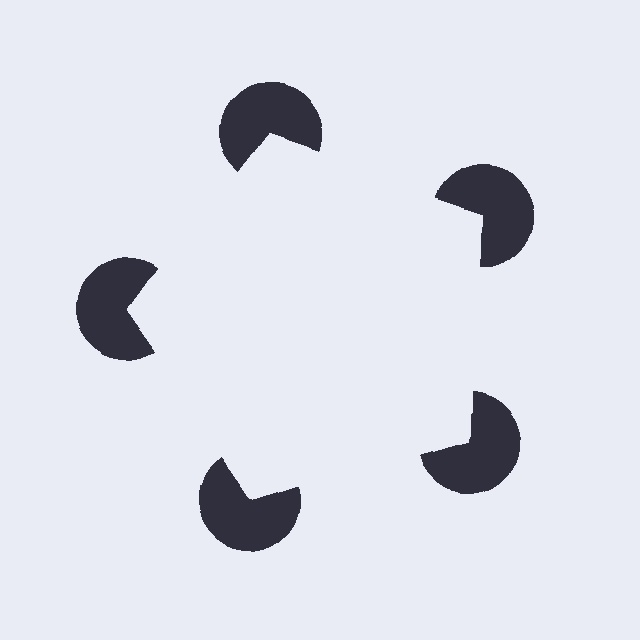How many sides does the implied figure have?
5 sides.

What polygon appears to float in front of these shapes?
An illusory pentagon — its edges are inferred from the aligned wedge cuts in the pac-man discs, not physically drawn.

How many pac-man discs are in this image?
There are 5 — one at each vertex of the illusory pentagon.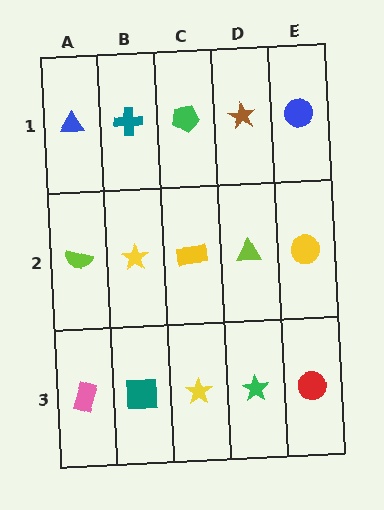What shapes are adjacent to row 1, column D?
A lime triangle (row 2, column D), a green pentagon (row 1, column C), a blue circle (row 1, column E).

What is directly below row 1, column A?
A lime semicircle.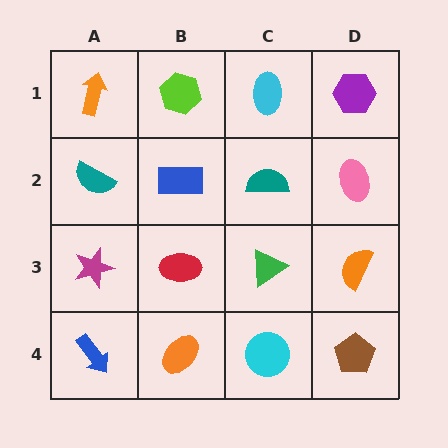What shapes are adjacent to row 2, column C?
A cyan ellipse (row 1, column C), a green triangle (row 3, column C), a blue rectangle (row 2, column B), a pink ellipse (row 2, column D).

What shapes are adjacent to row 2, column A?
An orange arrow (row 1, column A), a magenta star (row 3, column A), a blue rectangle (row 2, column B).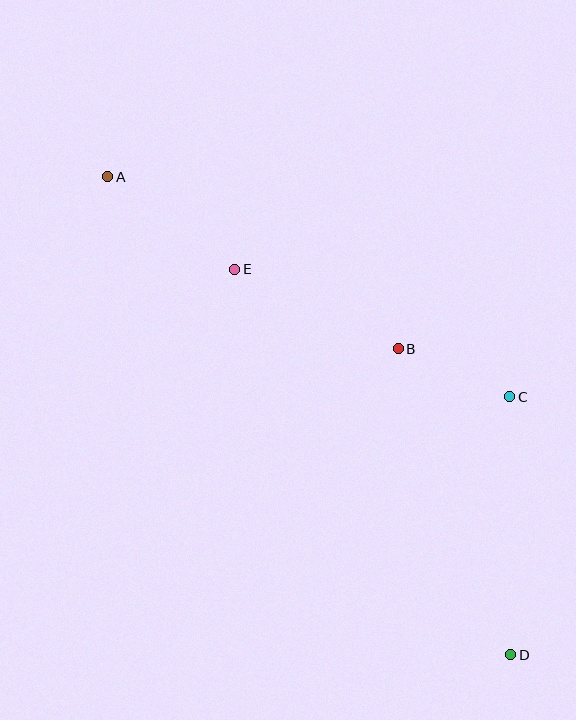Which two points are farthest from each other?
Points A and D are farthest from each other.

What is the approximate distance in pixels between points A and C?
The distance between A and C is approximately 458 pixels.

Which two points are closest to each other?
Points B and C are closest to each other.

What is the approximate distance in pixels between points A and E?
The distance between A and E is approximately 157 pixels.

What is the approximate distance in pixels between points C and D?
The distance between C and D is approximately 258 pixels.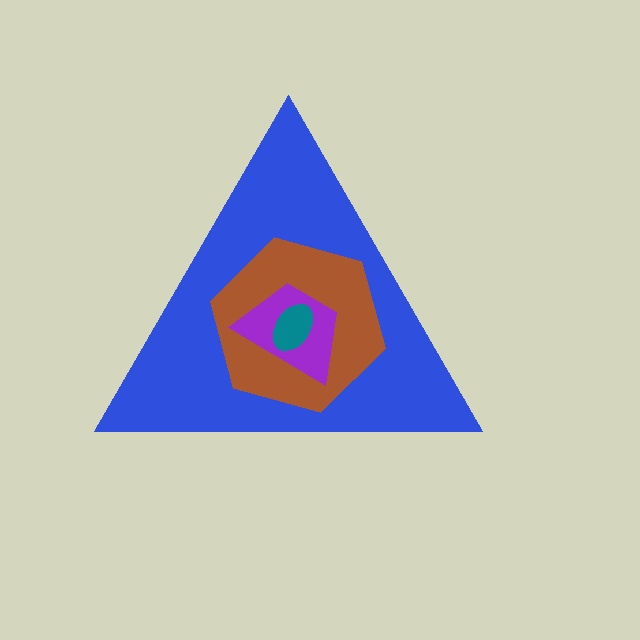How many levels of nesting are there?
4.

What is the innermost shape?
The teal ellipse.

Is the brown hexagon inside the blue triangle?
Yes.